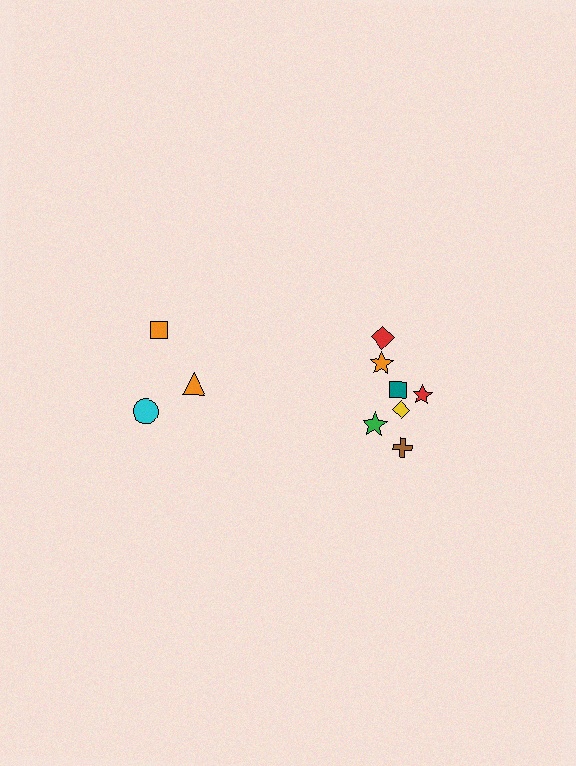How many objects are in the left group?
There are 3 objects.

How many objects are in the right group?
There are 7 objects.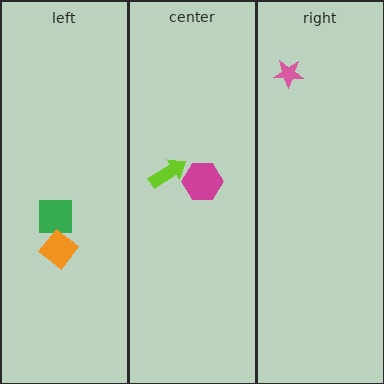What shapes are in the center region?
The magenta hexagon, the lime arrow.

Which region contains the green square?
The left region.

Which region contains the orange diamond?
The left region.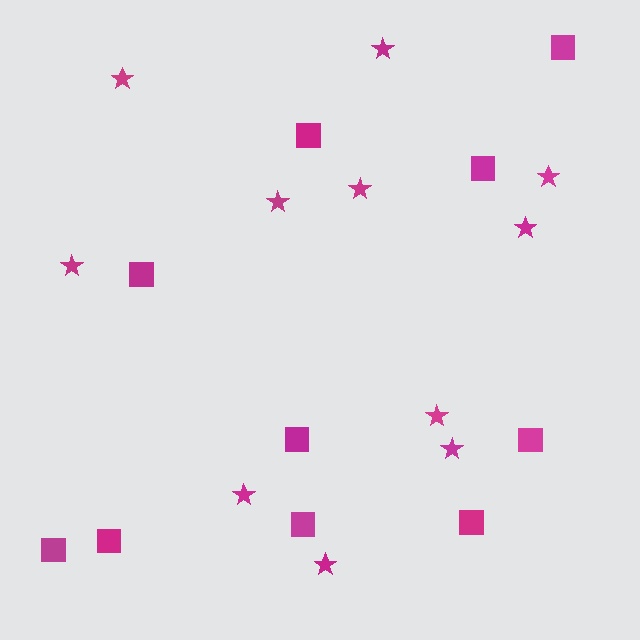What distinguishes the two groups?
There are 2 groups: one group of stars (11) and one group of squares (10).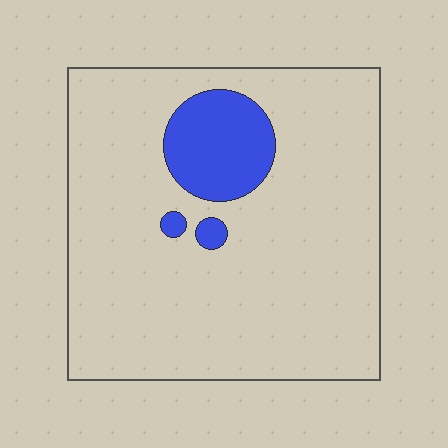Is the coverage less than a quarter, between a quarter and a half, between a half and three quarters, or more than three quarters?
Less than a quarter.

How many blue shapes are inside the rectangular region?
3.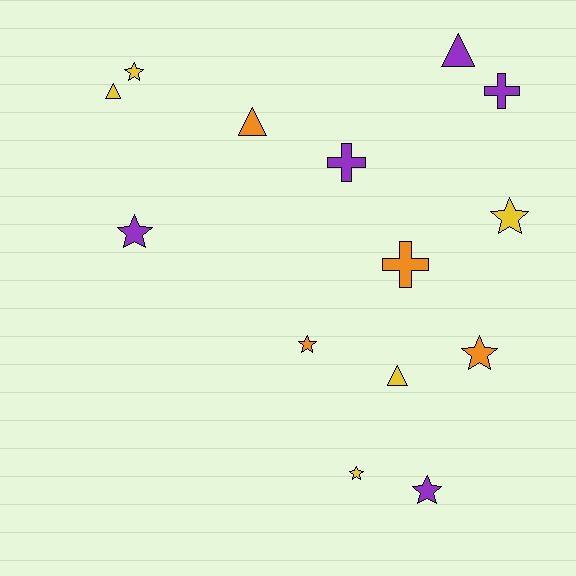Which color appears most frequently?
Yellow, with 5 objects.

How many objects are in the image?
There are 14 objects.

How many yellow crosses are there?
There are no yellow crosses.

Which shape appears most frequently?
Star, with 7 objects.